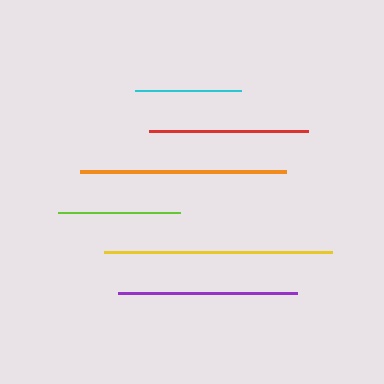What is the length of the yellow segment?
The yellow segment is approximately 228 pixels long.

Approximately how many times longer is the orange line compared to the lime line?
The orange line is approximately 1.7 times the length of the lime line.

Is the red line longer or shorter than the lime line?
The red line is longer than the lime line.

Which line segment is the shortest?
The cyan line is the shortest at approximately 106 pixels.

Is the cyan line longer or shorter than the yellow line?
The yellow line is longer than the cyan line.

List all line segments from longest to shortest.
From longest to shortest: yellow, orange, purple, red, lime, cyan.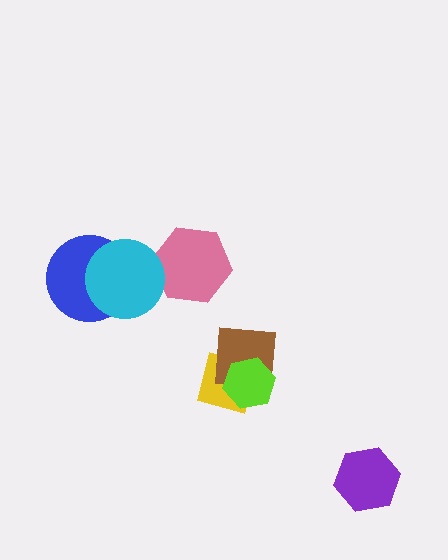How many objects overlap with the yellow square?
2 objects overlap with the yellow square.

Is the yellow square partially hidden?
Yes, it is partially covered by another shape.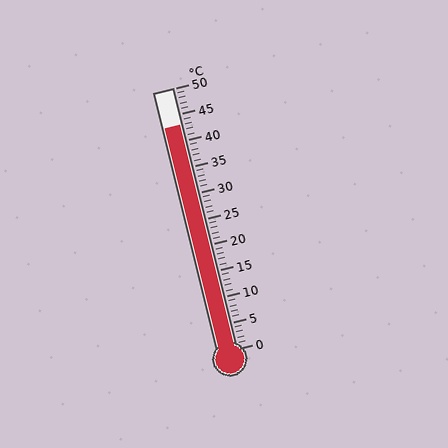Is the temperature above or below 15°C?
The temperature is above 15°C.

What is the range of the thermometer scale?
The thermometer scale ranges from 0°C to 50°C.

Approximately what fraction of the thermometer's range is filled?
The thermometer is filled to approximately 85% of its range.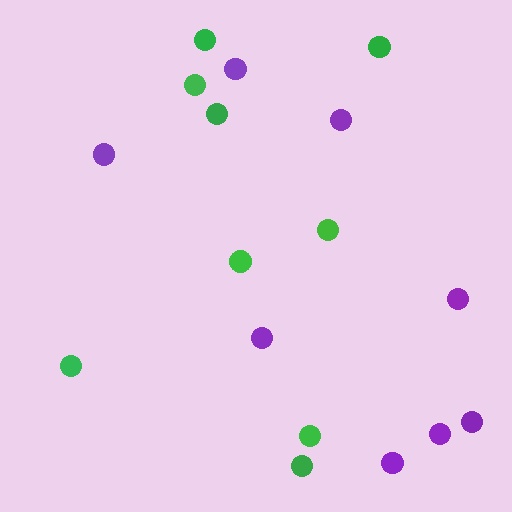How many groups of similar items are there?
There are 2 groups: one group of green circles (9) and one group of purple circles (8).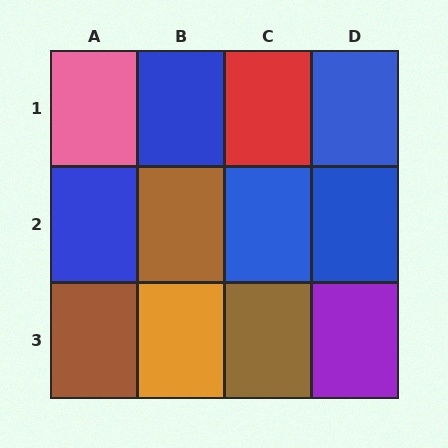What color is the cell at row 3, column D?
Purple.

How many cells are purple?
1 cell is purple.